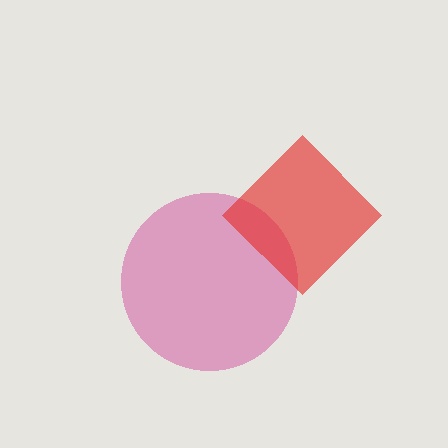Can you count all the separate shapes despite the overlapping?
Yes, there are 2 separate shapes.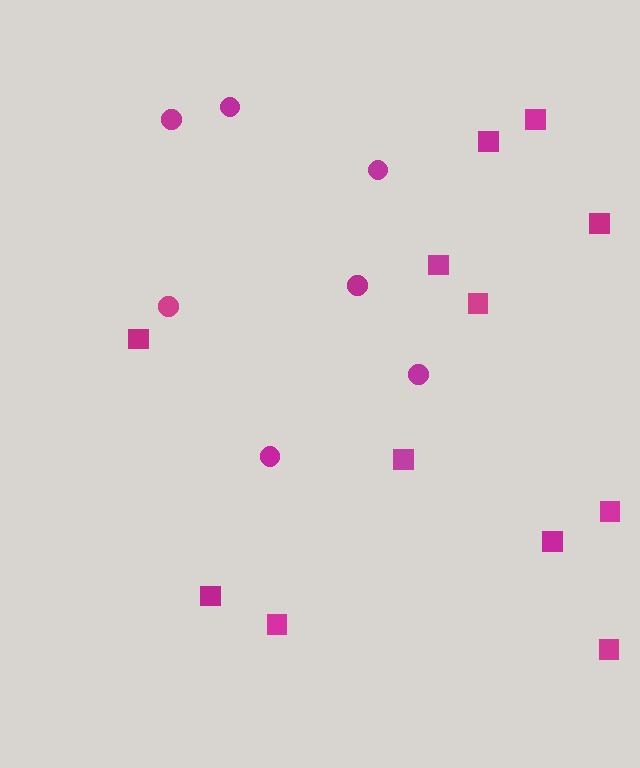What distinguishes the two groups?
There are 2 groups: one group of squares (12) and one group of circles (7).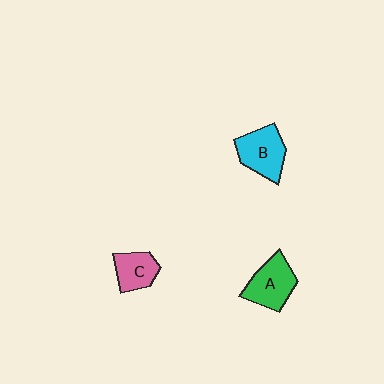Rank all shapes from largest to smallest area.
From largest to smallest: B (cyan), A (green), C (pink).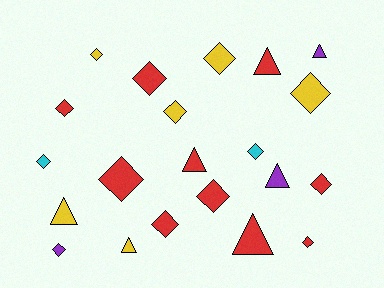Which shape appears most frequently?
Diamond, with 14 objects.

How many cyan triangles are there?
There are no cyan triangles.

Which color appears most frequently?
Red, with 10 objects.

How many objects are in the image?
There are 21 objects.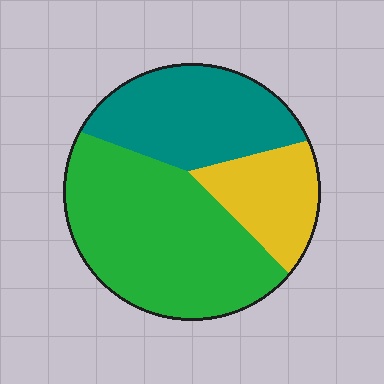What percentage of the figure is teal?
Teal covers 31% of the figure.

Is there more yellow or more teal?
Teal.